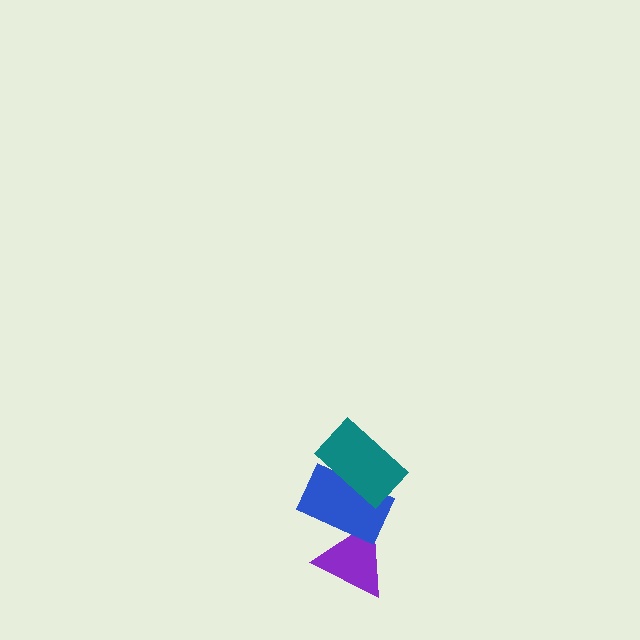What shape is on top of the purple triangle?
The blue rectangle is on top of the purple triangle.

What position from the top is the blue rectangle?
The blue rectangle is 2nd from the top.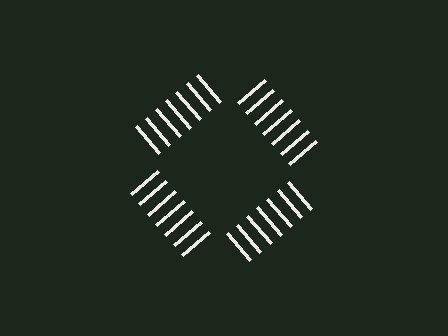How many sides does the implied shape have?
4 sides — the line-ends trace a square.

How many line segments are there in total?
28 — 7 along each of the 4 edges.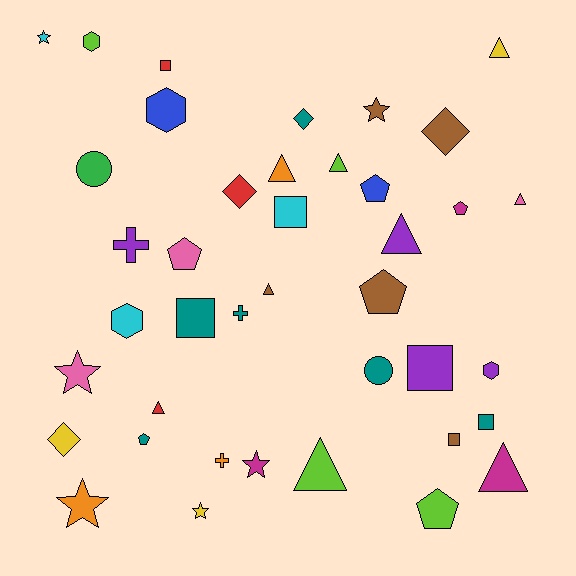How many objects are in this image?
There are 40 objects.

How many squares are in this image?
There are 6 squares.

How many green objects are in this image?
There is 1 green object.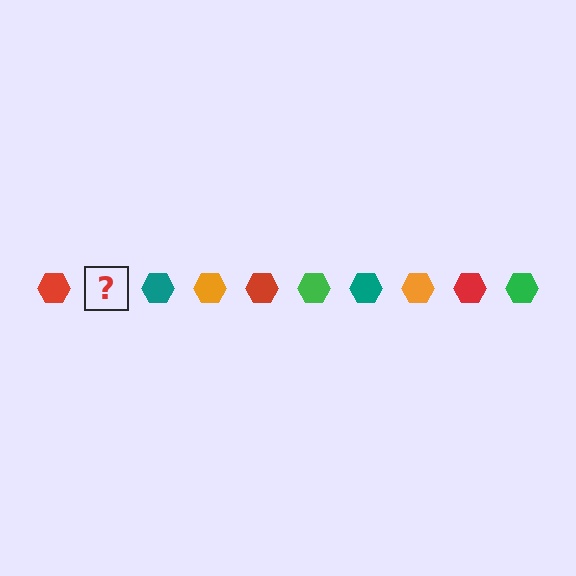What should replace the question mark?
The question mark should be replaced with a green hexagon.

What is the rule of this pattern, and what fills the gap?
The rule is that the pattern cycles through red, green, teal, orange hexagons. The gap should be filled with a green hexagon.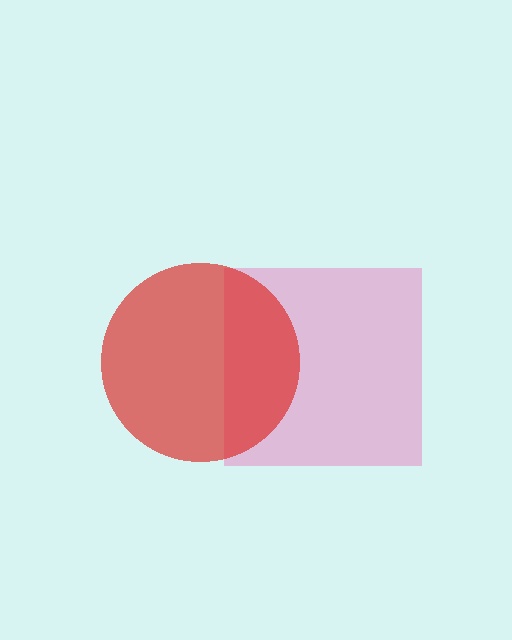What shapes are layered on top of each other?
The layered shapes are: a pink square, a red circle.